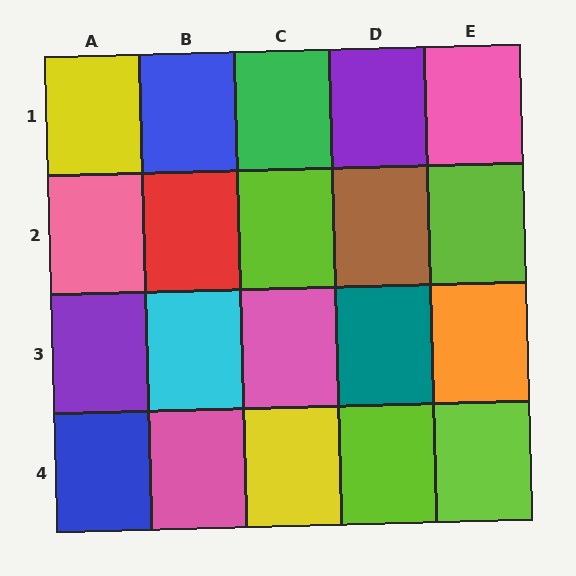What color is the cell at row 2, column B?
Red.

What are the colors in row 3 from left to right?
Purple, cyan, pink, teal, orange.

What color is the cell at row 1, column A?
Yellow.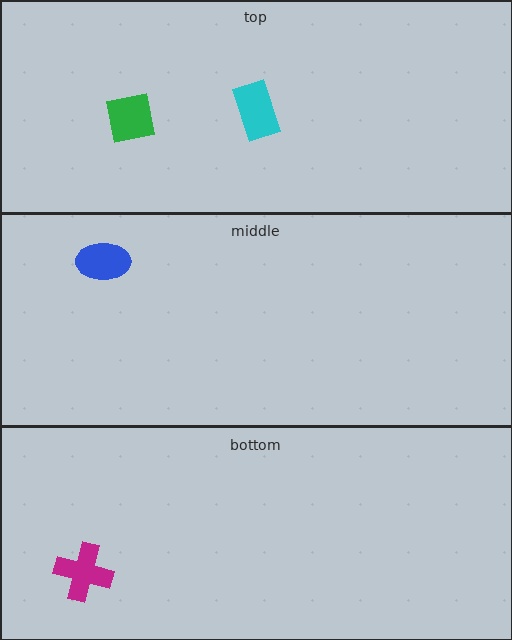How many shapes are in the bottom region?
1.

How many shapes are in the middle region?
1.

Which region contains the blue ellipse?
The middle region.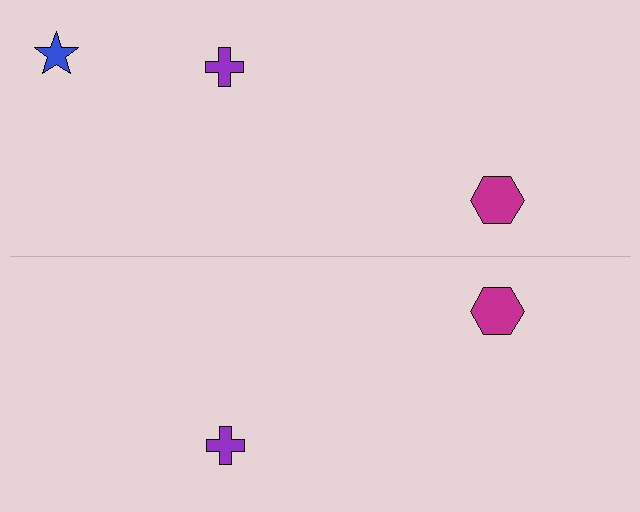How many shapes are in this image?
There are 5 shapes in this image.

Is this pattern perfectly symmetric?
No, the pattern is not perfectly symmetric. A blue star is missing from the bottom side.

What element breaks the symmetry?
A blue star is missing from the bottom side.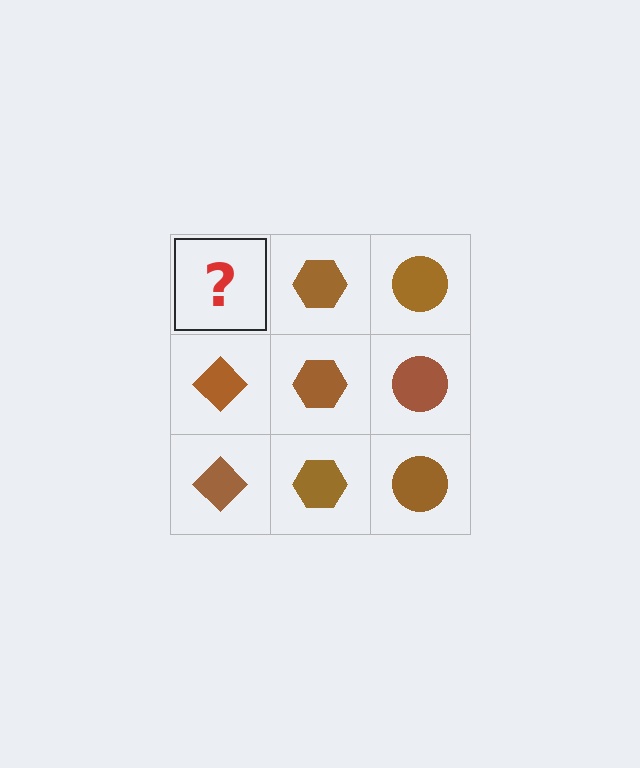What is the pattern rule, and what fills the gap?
The rule is that each column has a consistent shape. The gap should be filled with a brown diamond.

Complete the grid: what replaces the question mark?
The question mark should be replaced with a brown diamond.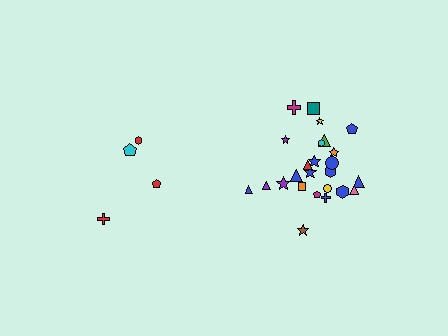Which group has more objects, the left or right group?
The right group.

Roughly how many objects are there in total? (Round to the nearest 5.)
Roughly 30 objects in total.